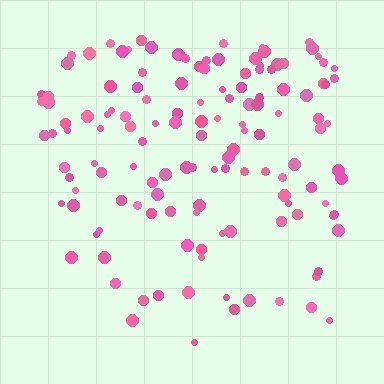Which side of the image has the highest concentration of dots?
The top.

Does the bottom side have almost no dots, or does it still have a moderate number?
Still a moderate number, just noticeably fewer than the top.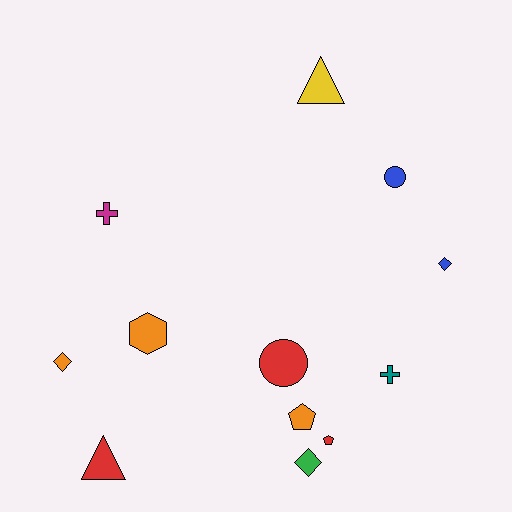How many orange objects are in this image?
There are 3 orange objects.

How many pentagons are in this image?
There are 2 pentagons.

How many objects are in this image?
There are 12 objects.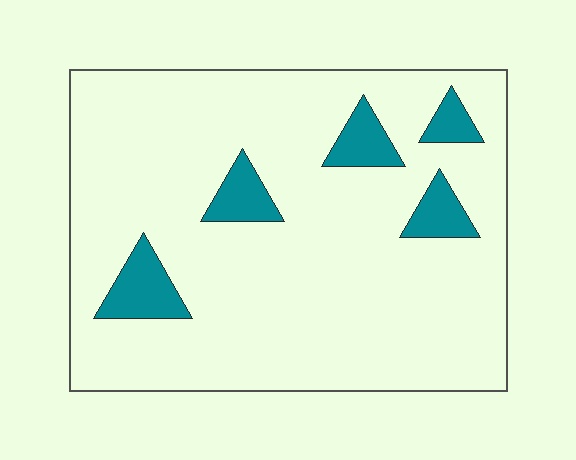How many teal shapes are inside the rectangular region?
5.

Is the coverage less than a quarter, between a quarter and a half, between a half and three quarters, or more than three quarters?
Less than a quarter.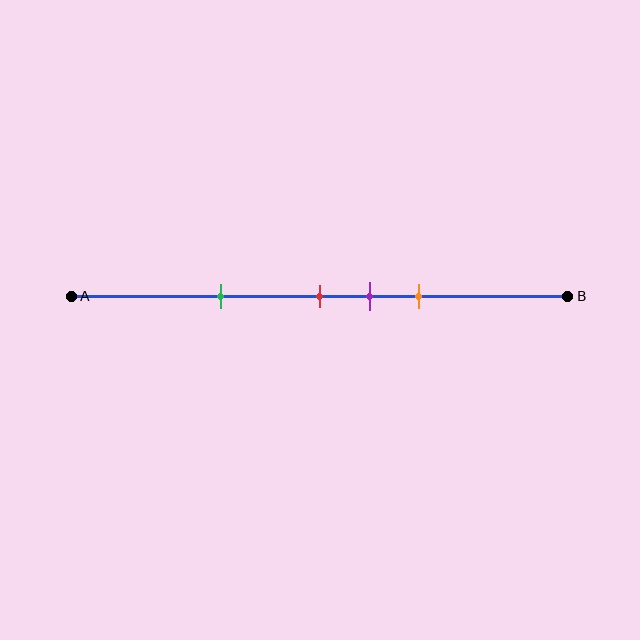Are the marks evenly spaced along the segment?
No, the marks are not evenly spaced.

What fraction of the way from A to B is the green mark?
The green mark is approximately 30% (0.3) of the way from A to B.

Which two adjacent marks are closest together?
The red and purple marks are the closest adjacent pair.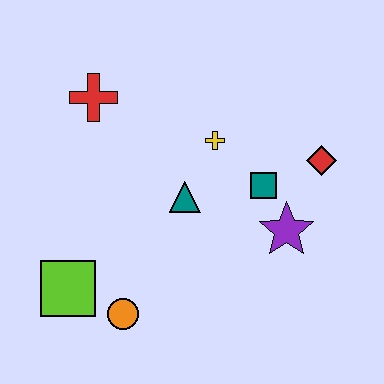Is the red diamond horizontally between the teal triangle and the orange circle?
No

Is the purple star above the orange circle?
Yes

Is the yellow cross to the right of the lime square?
Yes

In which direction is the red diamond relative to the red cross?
The red diamond is to the right of the red cross.